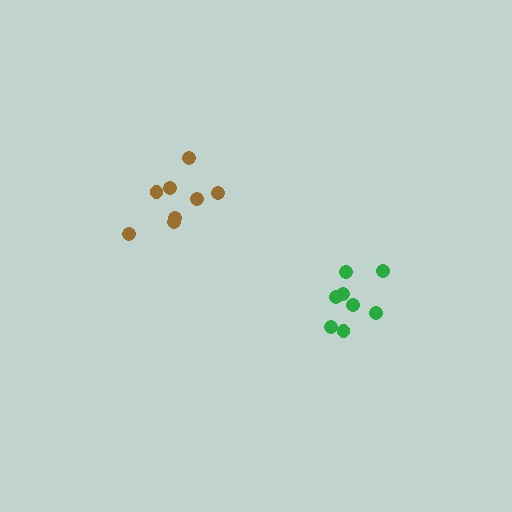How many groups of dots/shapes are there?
There are 2 groups.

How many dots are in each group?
Group 1: 8 dots, Group 2: 8 dots (16 total).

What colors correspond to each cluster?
The clusters are colored: brown, green.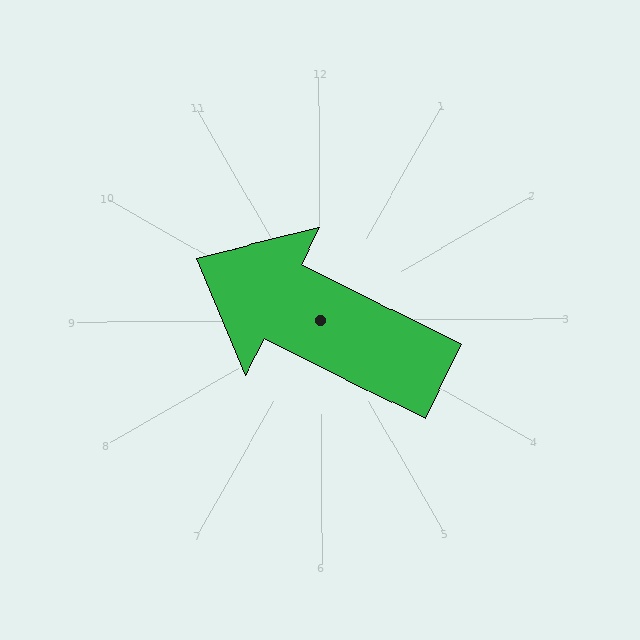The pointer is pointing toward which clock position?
Roughly 10 o'clock.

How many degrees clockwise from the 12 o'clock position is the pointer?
Approximately 297 degrees.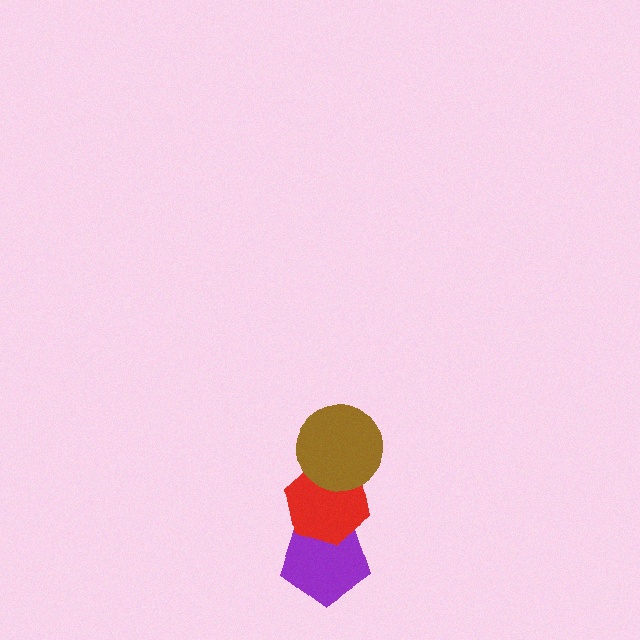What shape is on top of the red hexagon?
The brown circle is on top of the red hexagon.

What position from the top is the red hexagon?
The red hexagon is 2nd from the top.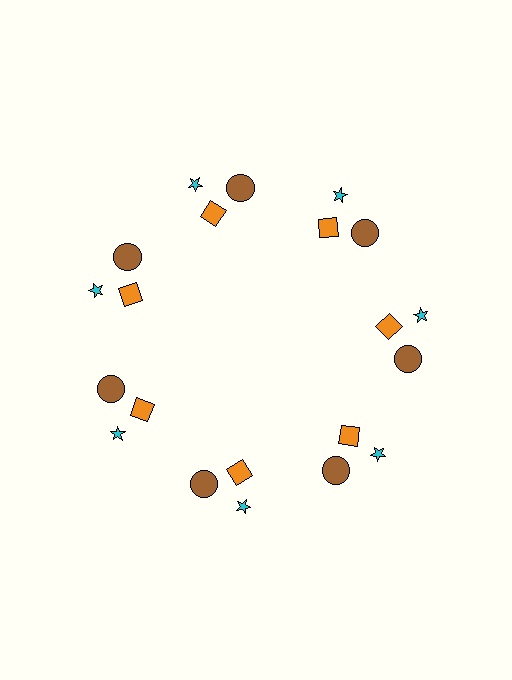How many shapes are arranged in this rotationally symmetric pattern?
There are 21 shapes, arranged in 7 groups of 3.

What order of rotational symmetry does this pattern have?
This pattern has 7-fold rotational symmetry.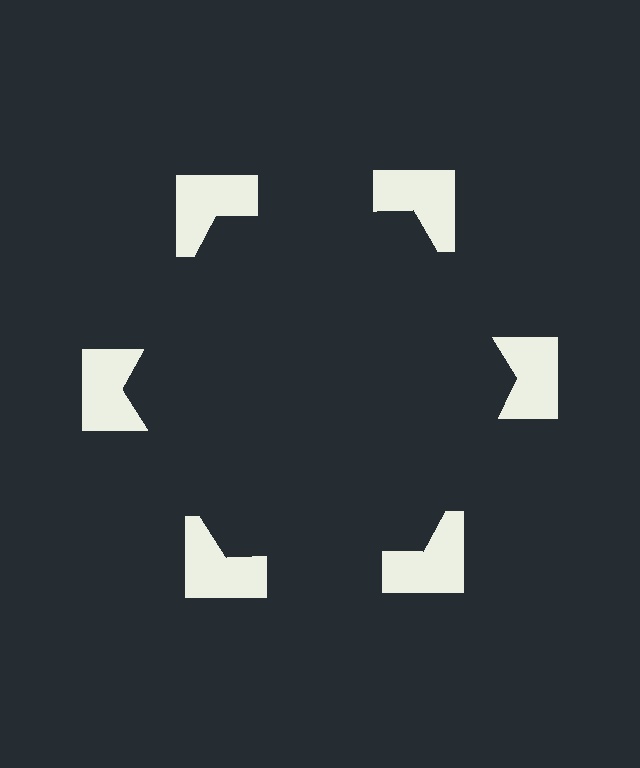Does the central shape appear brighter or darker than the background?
It typically appears slightly darker than the background, even though no actual brightness change is drawn.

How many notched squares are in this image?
There are 6 — one at each vertex of the illusory hexagon.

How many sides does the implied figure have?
6 sides.